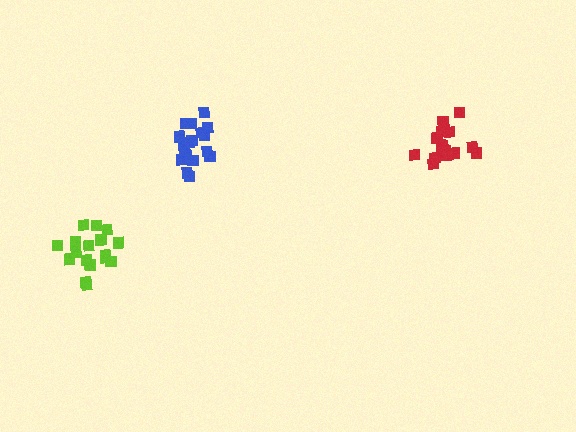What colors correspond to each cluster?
The clusters are colored: red, blue, lime.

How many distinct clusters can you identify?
There are 3 distinct clusters.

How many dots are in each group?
Group 1: 17 dots, Group 2: 18 dots, Group 3: 19 dots (54 total).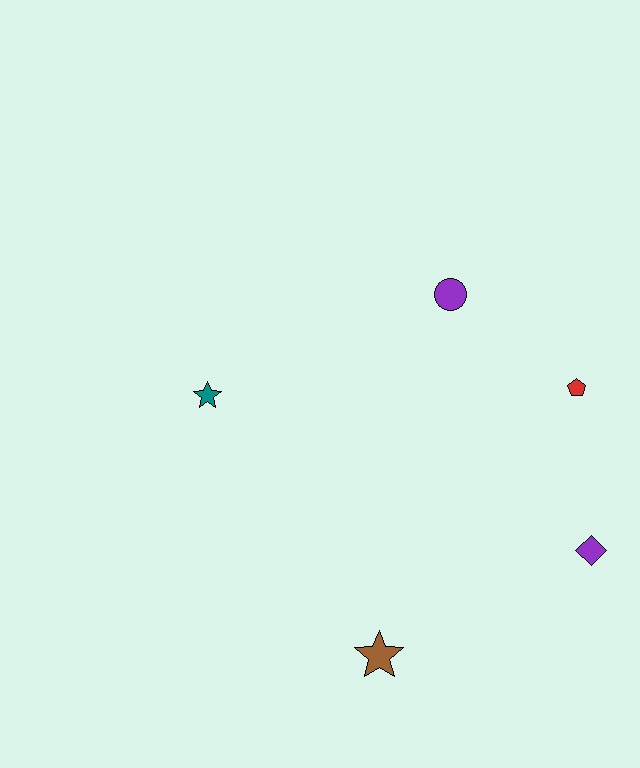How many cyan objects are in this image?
There are no cyan objects.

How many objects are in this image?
There are 5 objects.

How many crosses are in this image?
There are no crosses.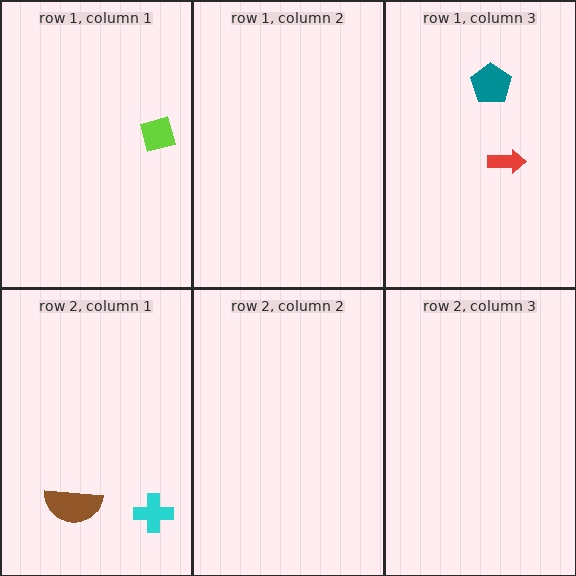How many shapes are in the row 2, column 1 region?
2.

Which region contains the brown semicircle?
The row 2, column 1 region.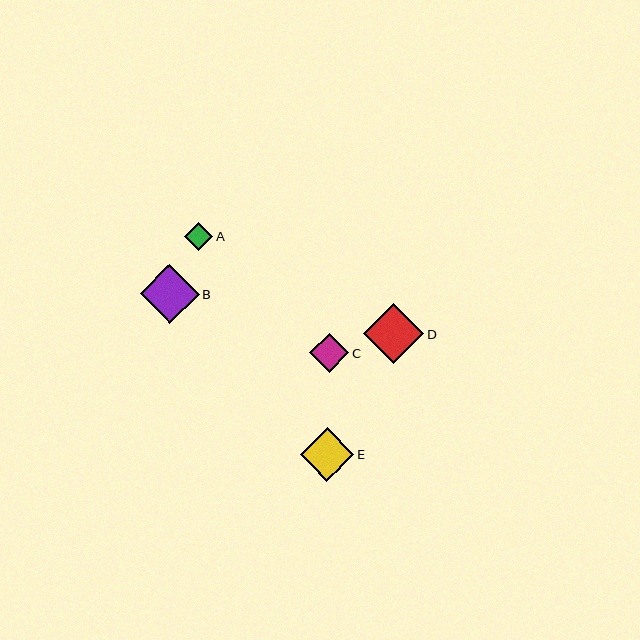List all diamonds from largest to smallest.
From largest to smallest: D, B, E, C, A.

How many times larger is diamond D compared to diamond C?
Diamond D is approximately 1.5 times the size of diamond C.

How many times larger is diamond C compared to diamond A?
Diamond C is approximately 1.4 times the size of diamond A.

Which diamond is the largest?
Diamond D is the largest with a size of approximately 60 pixels.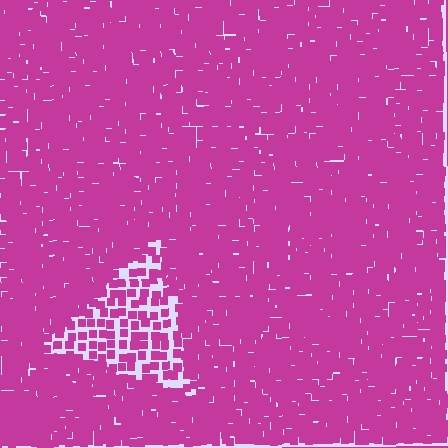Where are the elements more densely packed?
The elements are more densely packed outside the triangle boundary.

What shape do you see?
I see a triangle.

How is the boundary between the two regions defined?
The boundary is defined by a change in element density (approximately 2.3x ratio). All elements are the same color, size, and shape.